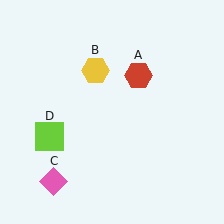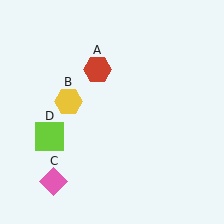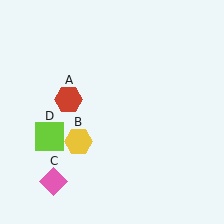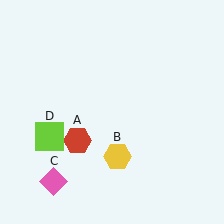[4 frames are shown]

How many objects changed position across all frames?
2 objects changed position: red hexagon (object A), yellow hexagon (object B).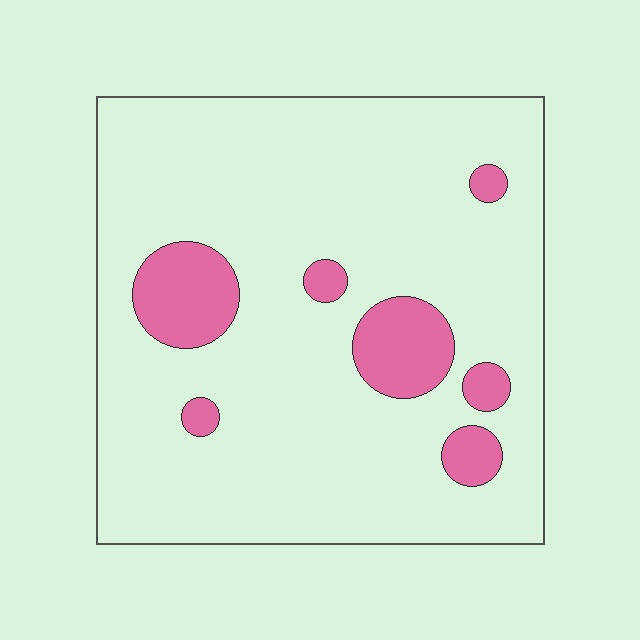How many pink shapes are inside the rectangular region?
7.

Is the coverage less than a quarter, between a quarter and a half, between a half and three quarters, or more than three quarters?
Less than a quarter.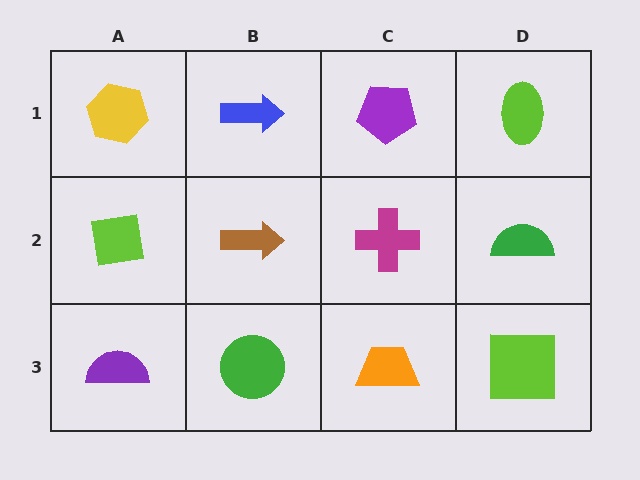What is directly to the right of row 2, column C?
A green semicircle.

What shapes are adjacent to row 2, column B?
A blue arrow (row 1, column B), a green circle (row 3, column B), a lime square (row 2, column A), a magenta cross (row 2, column C).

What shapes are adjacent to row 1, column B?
A brown arrow (row 2, column B), a yellow hexagon (row 1, column A), a purple pentagon (row 1, column C).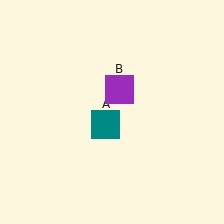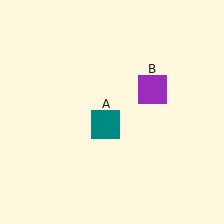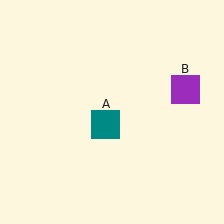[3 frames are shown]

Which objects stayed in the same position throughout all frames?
Teal square (object A) remained stationary.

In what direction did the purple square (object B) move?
The purple square (object B) moved right.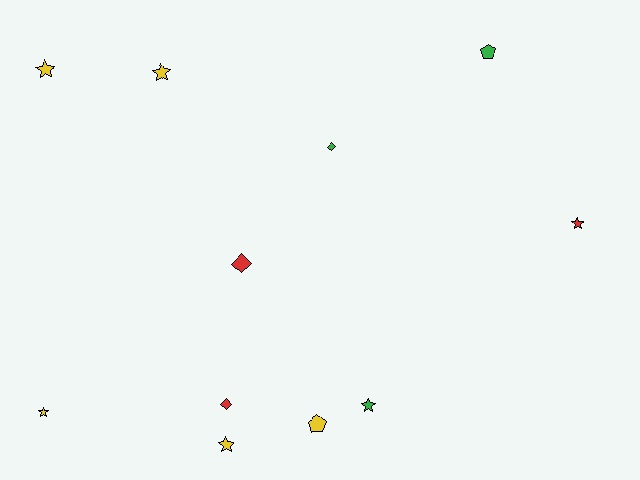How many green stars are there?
There is 1 green star.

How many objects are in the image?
There are 11 objects.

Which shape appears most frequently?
Star, with 6 objects.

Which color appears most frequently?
Yellow, with 5 objects.